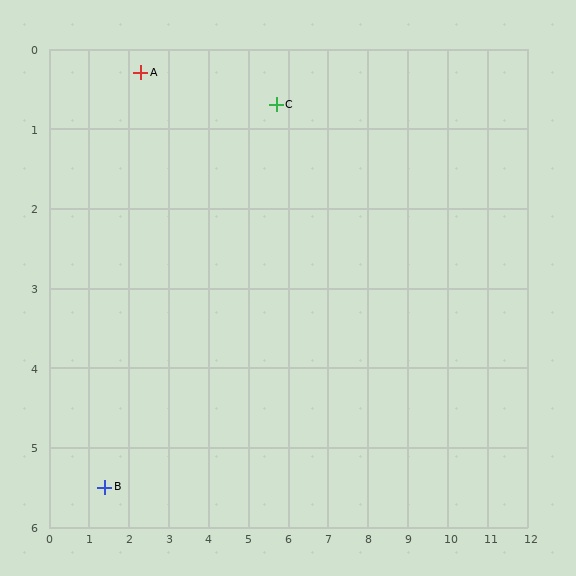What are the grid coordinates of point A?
Point A is at approximately (2.3, 0.3).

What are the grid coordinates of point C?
Point C is at approximately (5.7, 0.7).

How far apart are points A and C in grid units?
Points A and C are about 3.4 grid units apart.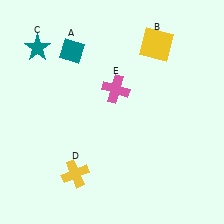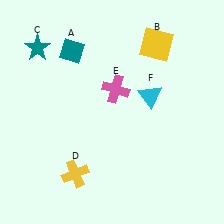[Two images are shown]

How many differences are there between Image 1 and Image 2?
There is 1 difference between the two images.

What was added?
A cyan triangle (F) was added in Image 2.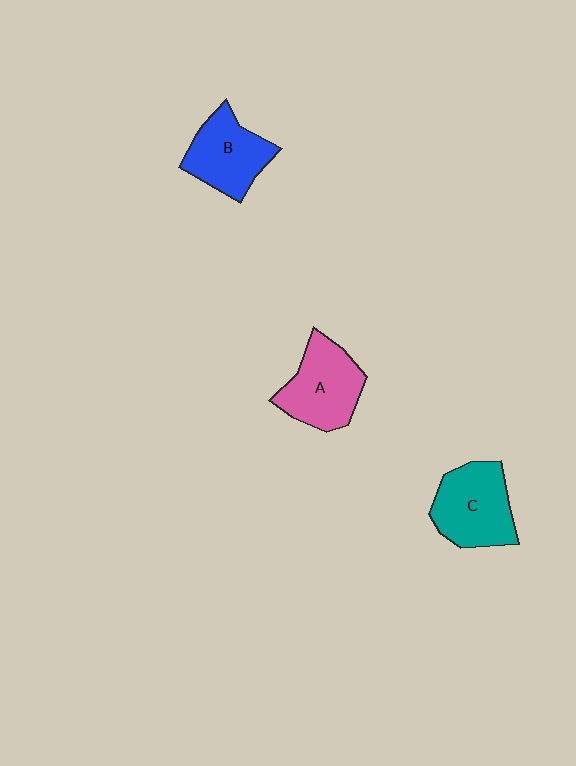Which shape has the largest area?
Shape C (teal).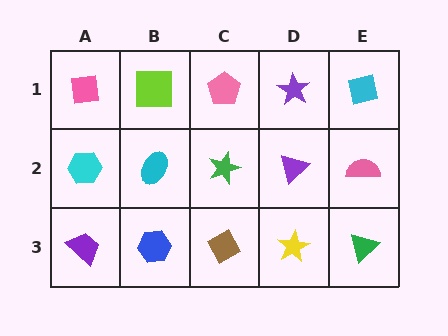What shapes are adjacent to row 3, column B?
A cyan ellipse (row 2, column B), a purple trapezoid (row 3, column A), a brown diamond (row 3, column C).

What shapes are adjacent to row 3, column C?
A green star (row 2, column C), a blue hexagon (row 3, column B), a yellow star (row 3, column D).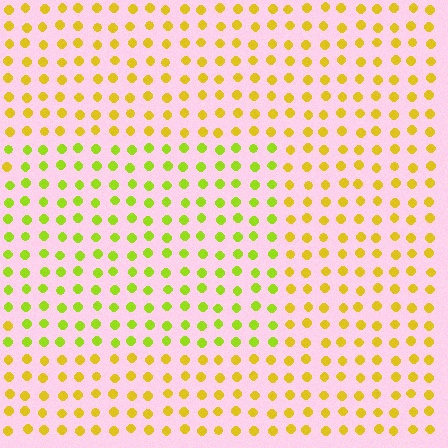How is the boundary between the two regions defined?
The boundary is defined purely by a slight shift in hue (about 31 degrees). Spacing, size, and orientation are identical on both sides.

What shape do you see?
I see a rectangle.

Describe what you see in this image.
The image is filled with small yellow elements in a uniform arrangement. A rectangle-shaped region is visible where the elements are tinted to a slightly different hue, forming a subtle color boundary.